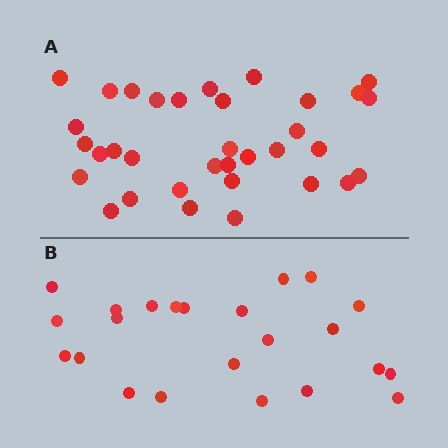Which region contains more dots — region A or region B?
Region A (the top region) has more dots.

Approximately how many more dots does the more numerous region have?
Region A has roughly 12 or so more dots than region B.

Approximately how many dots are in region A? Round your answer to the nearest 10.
About 30 dots. (The exact count is 34, which rounds to 30.)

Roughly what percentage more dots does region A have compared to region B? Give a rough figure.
About 50% more.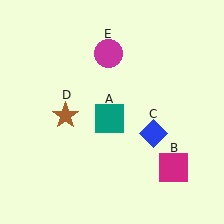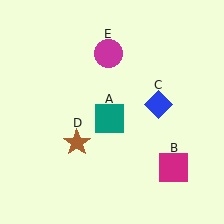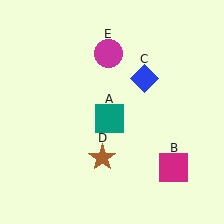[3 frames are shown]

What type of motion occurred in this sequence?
The blue diamond (object C), brown star (object D) rotated counterclockwise around the center of the scene.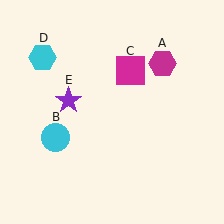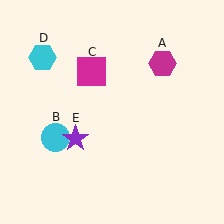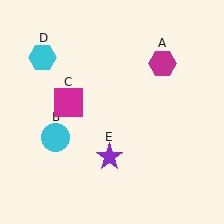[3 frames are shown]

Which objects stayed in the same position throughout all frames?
Magenta hexagon (object A) and cyan circle (object B) and cyan hexagon (object D) remained stationary.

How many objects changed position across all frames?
2 objects changed position: magenta square (object C), purple star (object E).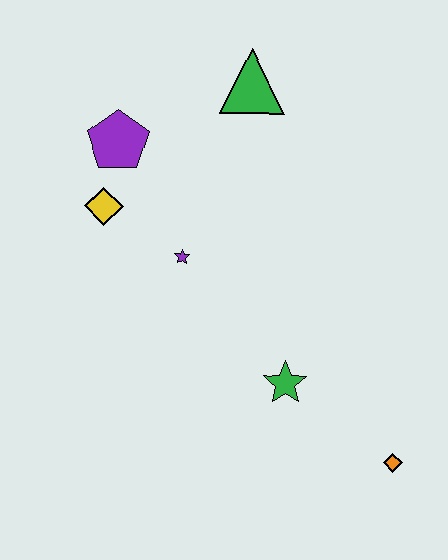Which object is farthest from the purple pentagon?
The orange diamond is farthest from the purple pentagon.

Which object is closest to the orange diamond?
The green star is closest to the orange diamond.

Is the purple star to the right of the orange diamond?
No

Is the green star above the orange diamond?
Yes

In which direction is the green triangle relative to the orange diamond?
The green triangle is above the orange diamond.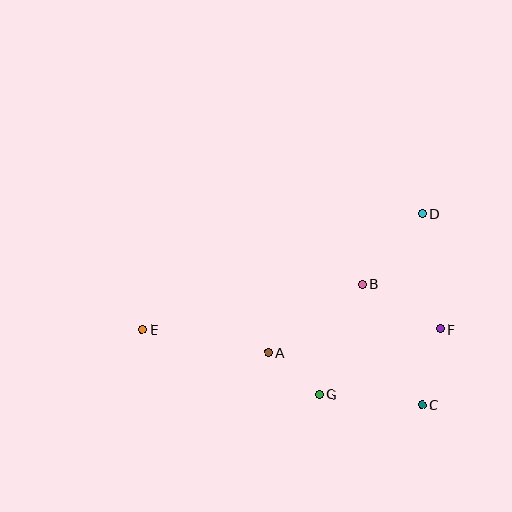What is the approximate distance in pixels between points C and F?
The distance between C and F is approximately 78 pixels.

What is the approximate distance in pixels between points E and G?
The distance between E and G is approximately 188 pixels.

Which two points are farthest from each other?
Points D and E are farthest from each other.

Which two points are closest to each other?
Points A and G are closest to each other.